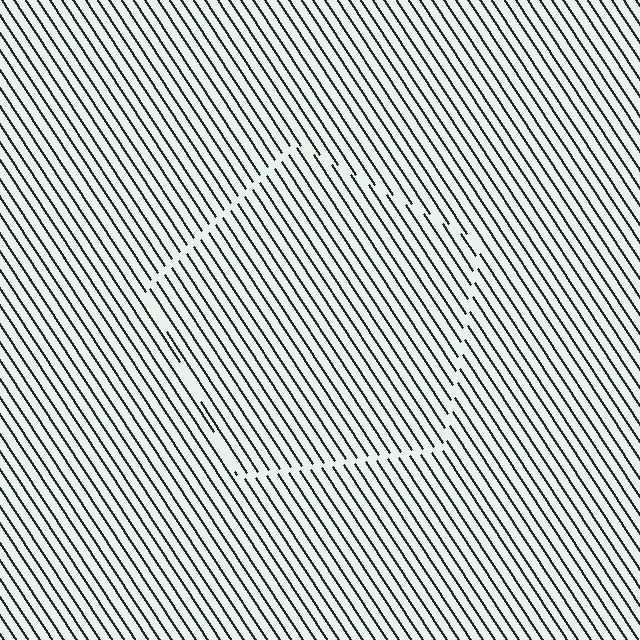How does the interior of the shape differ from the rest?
The interior of the shape contains the same grating, shifted by half a period — the contour is defined by the phase discontinuity where line-ends from the inner and outer gratings abut.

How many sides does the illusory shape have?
5 sides — the line-ends trace a pentagon.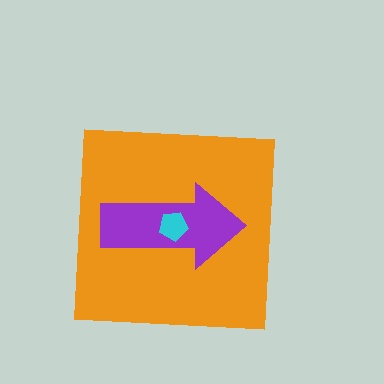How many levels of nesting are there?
3.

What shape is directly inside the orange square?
The purple arrow.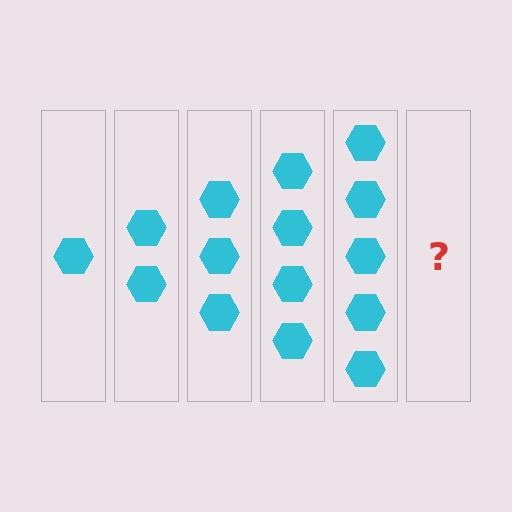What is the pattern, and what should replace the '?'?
The pattern is that each step adds one more hexagon. The '?' should be 6 hexagons.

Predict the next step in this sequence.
The next step is 6 hexagons.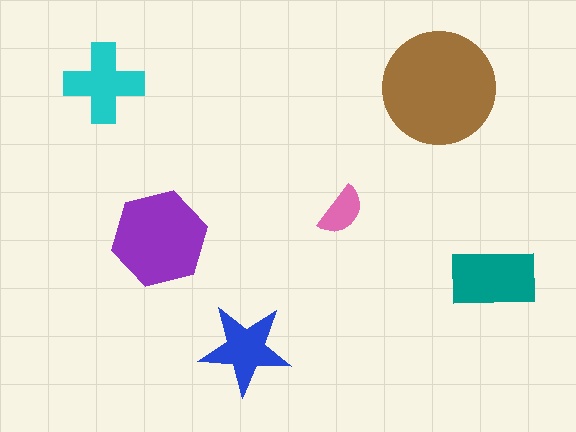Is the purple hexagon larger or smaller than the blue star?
Larger.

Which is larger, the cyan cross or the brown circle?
The brown circle.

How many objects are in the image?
There are 6 objects in the image.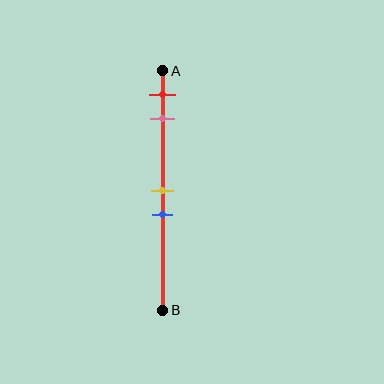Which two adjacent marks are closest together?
The yellow and blue marks are the closest adjacent pair.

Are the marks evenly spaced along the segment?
No, the marks are not evenly spaced.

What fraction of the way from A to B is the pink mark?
The pink mark is approximately 20% (0.2) of the way from A to B.